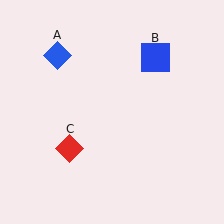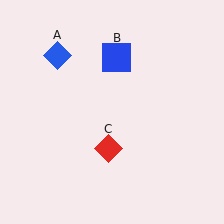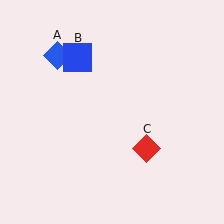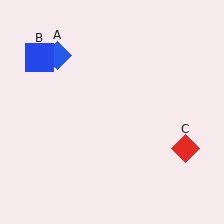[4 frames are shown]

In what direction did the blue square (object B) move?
The blue square (object B) moved left.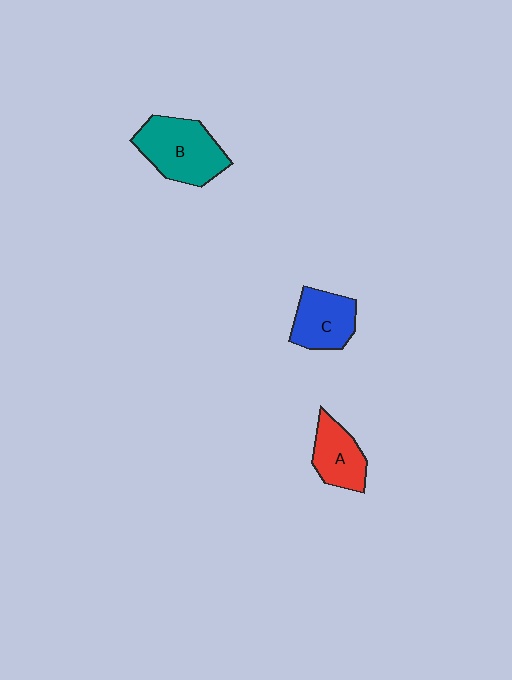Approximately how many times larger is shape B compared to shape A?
Approximately 1.5 times.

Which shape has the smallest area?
Shape A (red).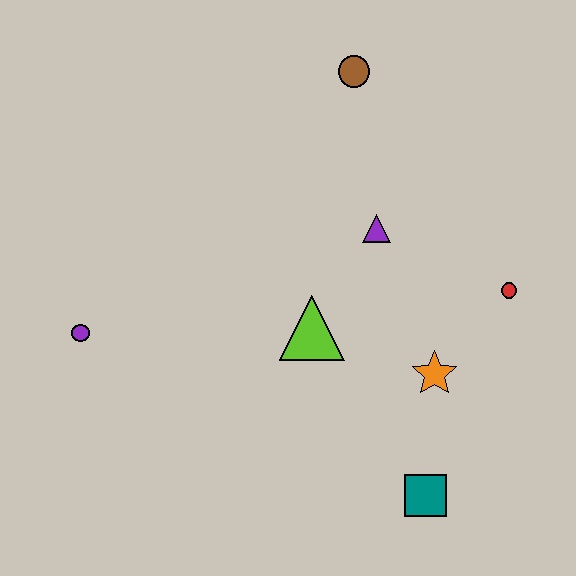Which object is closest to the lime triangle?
The purple triangle is closest to the lime triangle.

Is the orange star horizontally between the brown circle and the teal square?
No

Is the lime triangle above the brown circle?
No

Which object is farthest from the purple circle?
The red circle is farthest from the purple circle.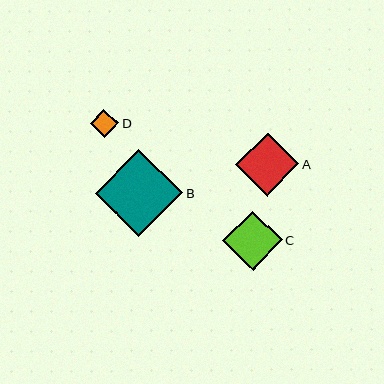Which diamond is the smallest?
Diamond D is the smallest with a size of approximately 28 pixels.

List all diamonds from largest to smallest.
From largest to smallest: B, A, C, D.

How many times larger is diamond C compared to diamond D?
Diamond C is approximately 2.1 times the size of diamond D.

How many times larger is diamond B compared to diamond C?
Diamond B is approximately 1.5 times the size of diamond C.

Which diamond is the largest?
Diamond B is the largest with a size of approximately 87 pixels.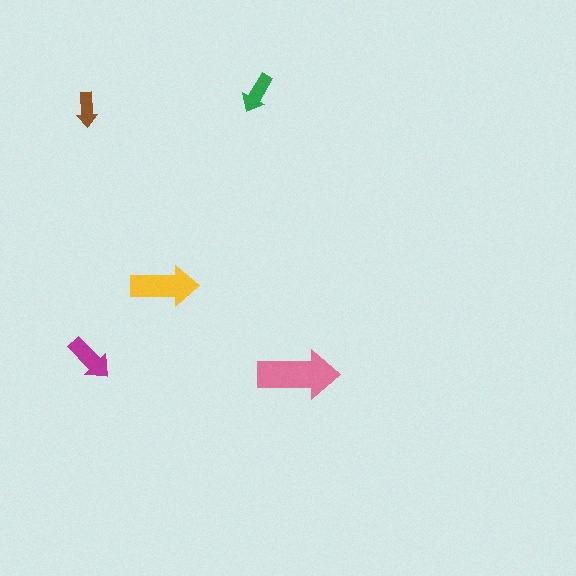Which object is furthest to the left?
The brown arrow is leftmost.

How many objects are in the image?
There are 5 objects in the image.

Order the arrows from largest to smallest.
the pink one, the yellow one, the magenta one, the green one, the brown one.